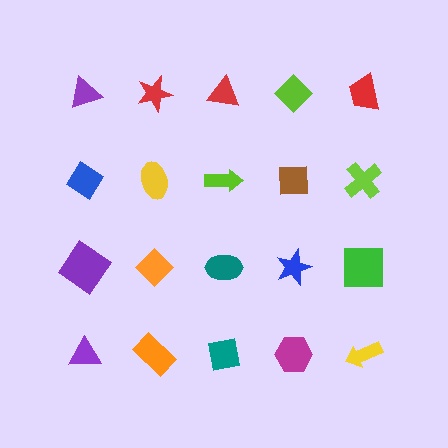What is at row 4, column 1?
A purple triangle.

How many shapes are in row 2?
5 shapes.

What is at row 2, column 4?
A brown square.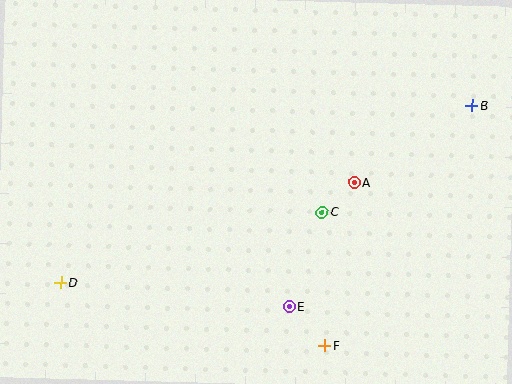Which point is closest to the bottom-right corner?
Point F is closest to the bottom-right corner.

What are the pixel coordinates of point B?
Point B is at (472, 106).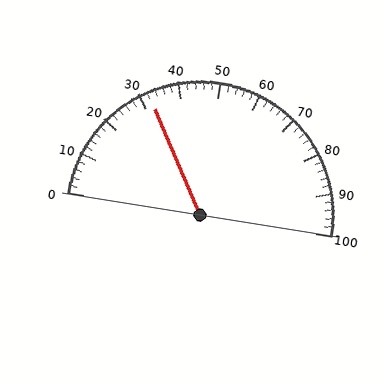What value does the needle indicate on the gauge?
The needle indicates approximately 32.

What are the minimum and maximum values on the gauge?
The gauge ranges from 0 to 100.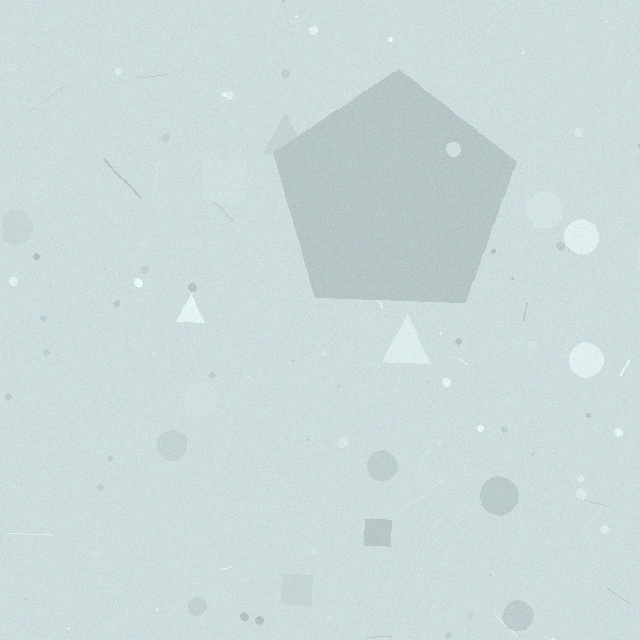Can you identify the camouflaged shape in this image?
The camouflaged shape is a pentagon.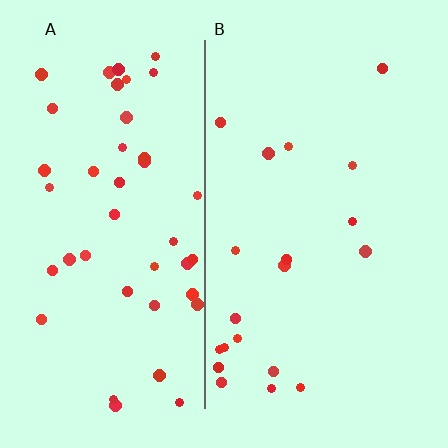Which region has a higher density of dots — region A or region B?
A (the left).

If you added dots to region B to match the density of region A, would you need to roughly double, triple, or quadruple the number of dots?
Approximately double.